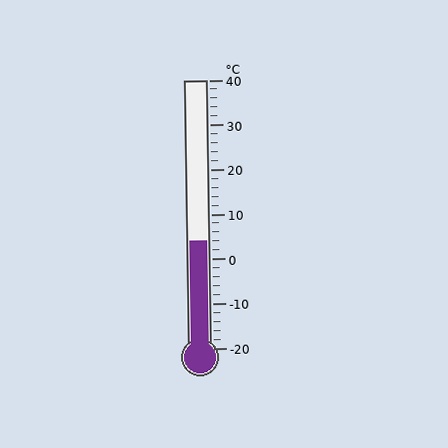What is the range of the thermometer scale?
The thermometer scale ranges from -20°C to 40°C.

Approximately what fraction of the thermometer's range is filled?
The thermometer is filled to approximately 40% of its range.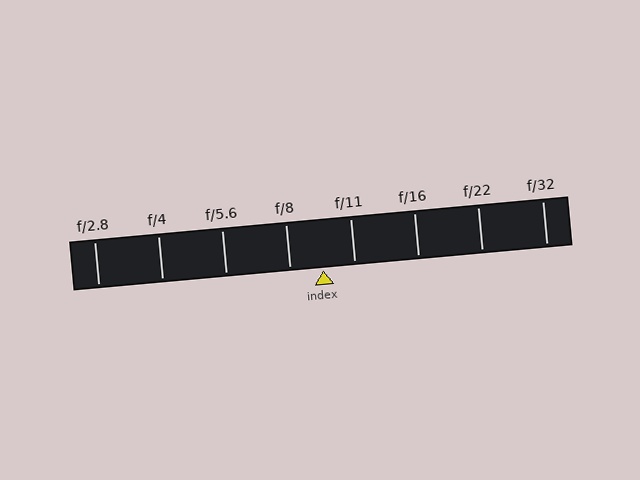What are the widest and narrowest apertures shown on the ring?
The widest aperture shown is f/2.8 and the narrowest is f/32.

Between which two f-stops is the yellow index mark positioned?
The index mark is between f/8 and f/11.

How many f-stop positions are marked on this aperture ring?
There are 8 f-stop positions marked.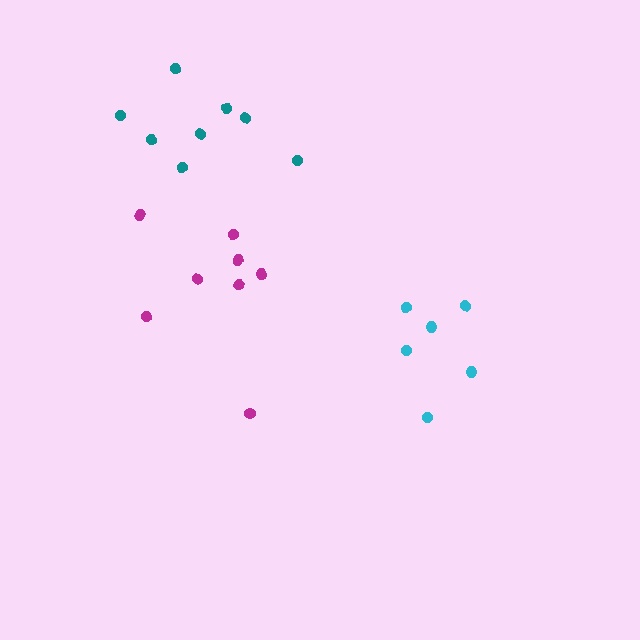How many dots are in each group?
Group 1: 8 dots, Group 2: 6 dots, Group 3: 8 dots (22 total).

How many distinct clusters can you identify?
There are 3 distinct clusters.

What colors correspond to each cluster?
The clusters are colored: teal, cyan, magenta.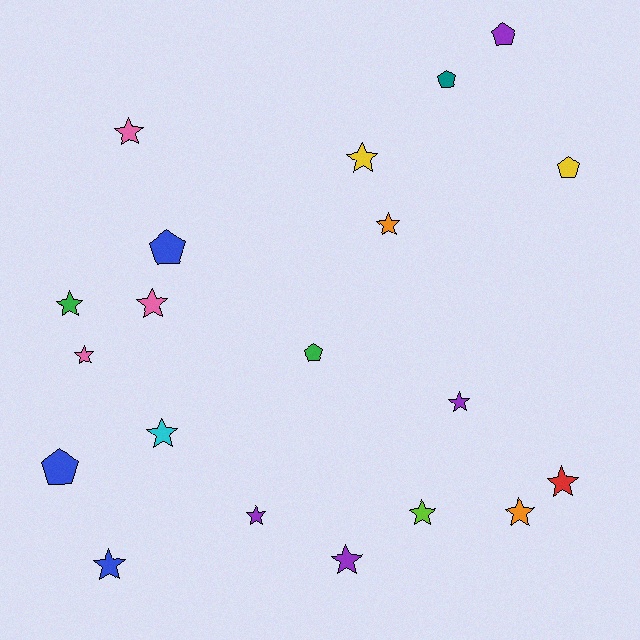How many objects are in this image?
There are 20 objects.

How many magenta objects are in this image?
There are no magenta objects.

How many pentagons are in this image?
There are 6 pentagons.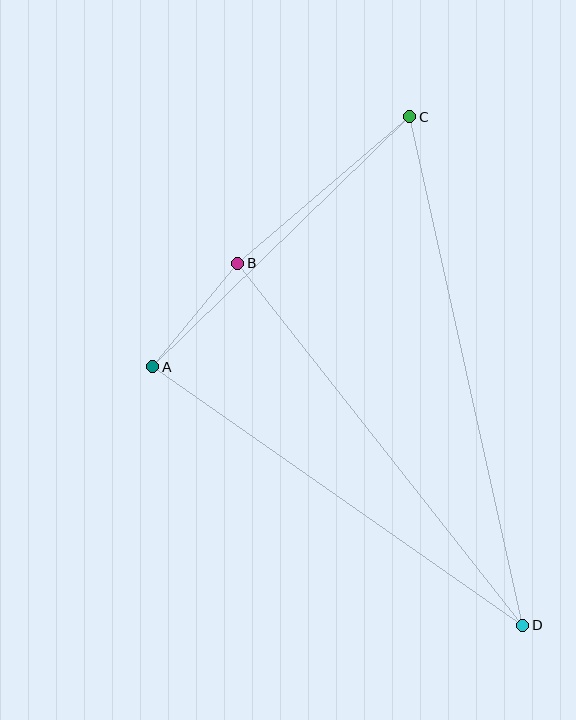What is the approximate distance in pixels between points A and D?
The distance between A and D is approximately 451 pixels.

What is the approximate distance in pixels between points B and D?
The distance between B and D is approximately 461 pixels.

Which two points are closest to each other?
Points A and B are closest to each other.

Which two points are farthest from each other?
Points C and D are farthest from each other.